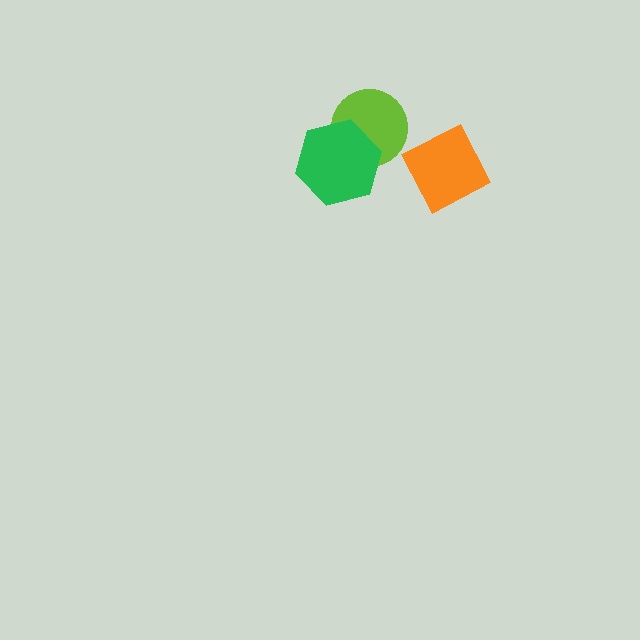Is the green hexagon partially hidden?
No, no other shape covers it.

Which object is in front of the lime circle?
The green hexagon is in front of the lime circle.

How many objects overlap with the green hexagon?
1 object overlaps with the green hexagon.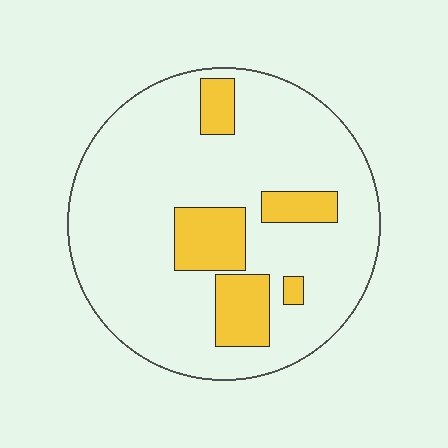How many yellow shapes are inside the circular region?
5.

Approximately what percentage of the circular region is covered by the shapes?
Approximately 20%.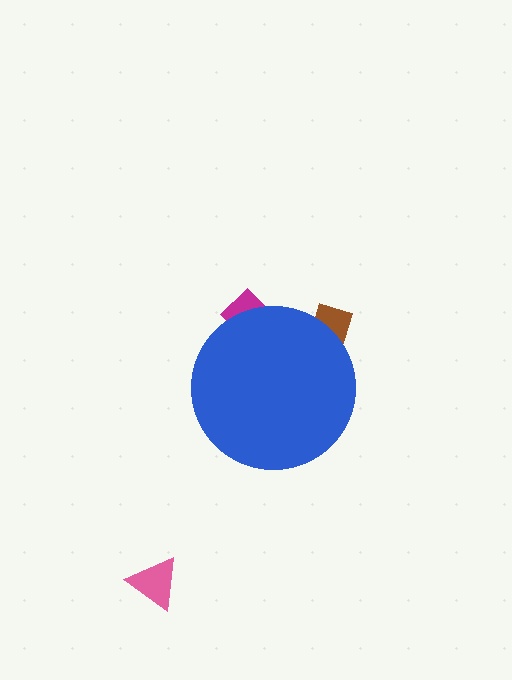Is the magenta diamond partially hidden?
Yes, the magenta diamond is partially hidden behind the blue circle.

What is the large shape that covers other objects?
A blue circle.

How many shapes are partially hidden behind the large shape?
2 shapes are partially hidden.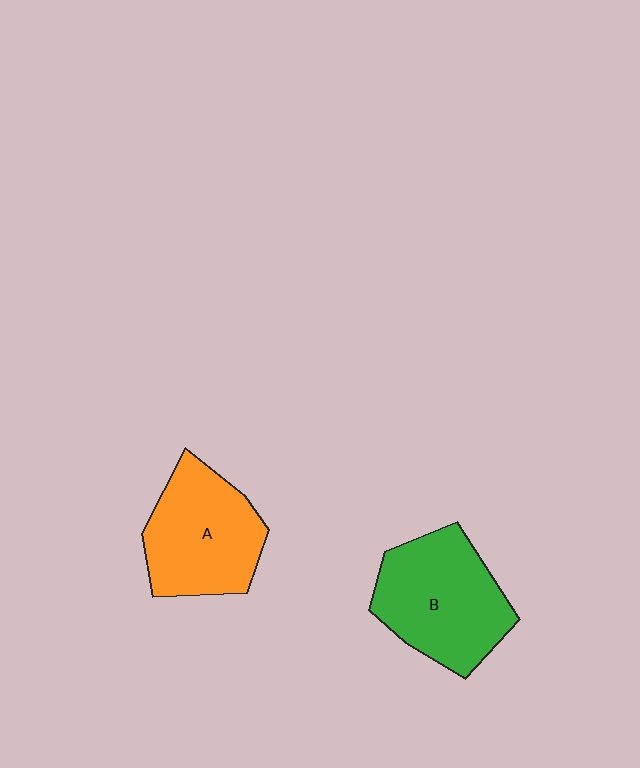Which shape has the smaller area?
Shape A (orange).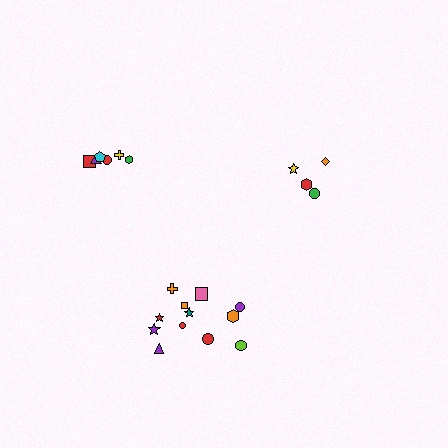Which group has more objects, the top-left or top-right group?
The top-left group.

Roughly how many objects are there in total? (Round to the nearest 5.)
Roughly 20 objects in total.